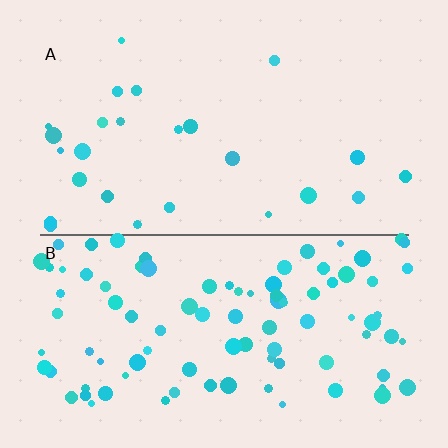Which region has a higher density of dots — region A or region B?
B (the bottom).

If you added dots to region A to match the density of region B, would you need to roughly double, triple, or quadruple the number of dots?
Approximately quadruple.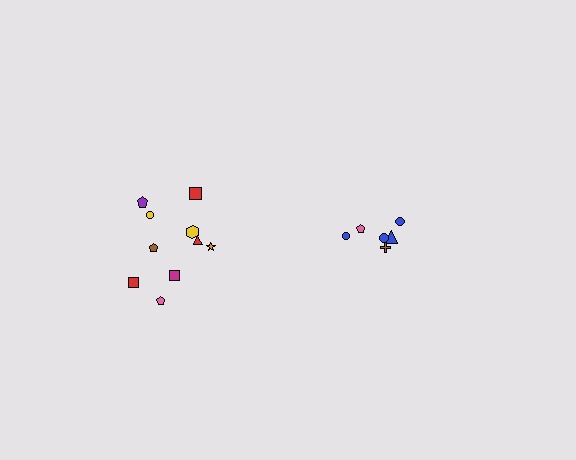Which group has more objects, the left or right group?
The left group.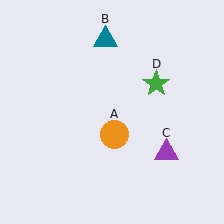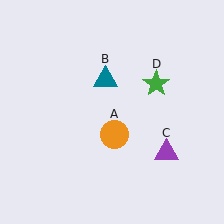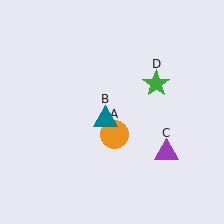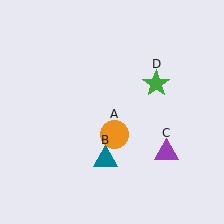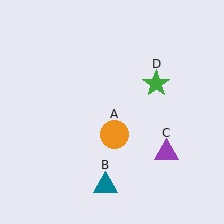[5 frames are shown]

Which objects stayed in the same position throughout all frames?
Orange circle (object A) and purple triangle (object C) and green star (object D) remained stationary.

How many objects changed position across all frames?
1 object changed position: teal triangle (object B).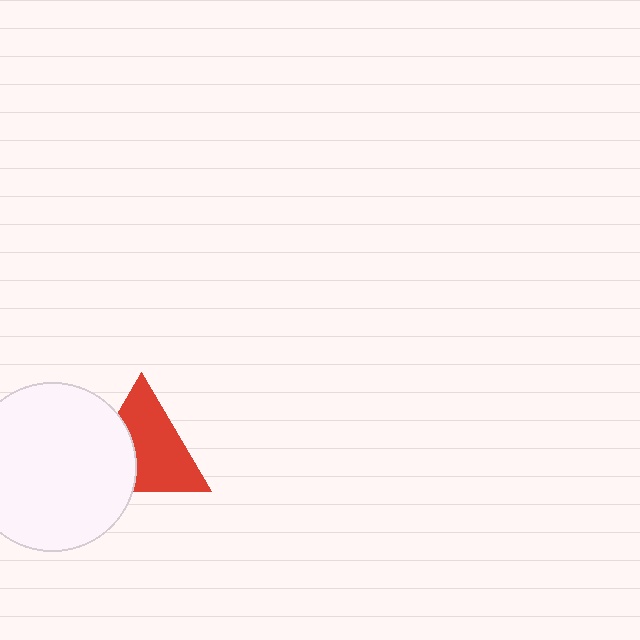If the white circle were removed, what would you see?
You would see the complete red triangle.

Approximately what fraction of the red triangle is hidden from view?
Roughly 35% of the red triangle is hidden behind the white circle.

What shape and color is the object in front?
The object in front is a white circle.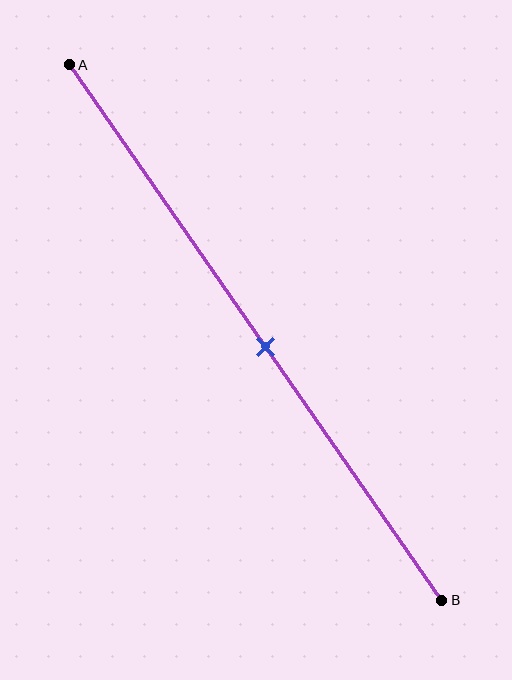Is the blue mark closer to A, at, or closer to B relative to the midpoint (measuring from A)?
The blue mark is approximately at the midpoint of segment AB.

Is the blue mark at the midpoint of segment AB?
Yes, the mark is approximately at the midpoint.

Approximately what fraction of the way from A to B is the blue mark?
The blue mark is approximately 55% of the way from A to B.